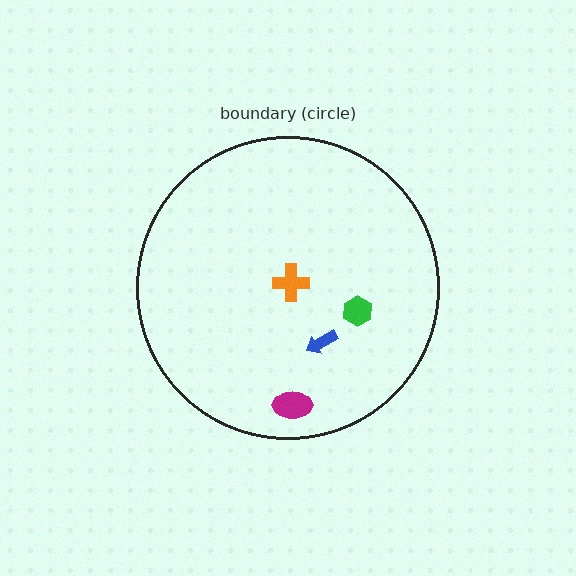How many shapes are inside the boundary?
4 inside, 0 outside.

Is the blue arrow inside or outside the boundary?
Inside.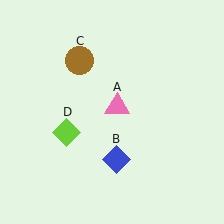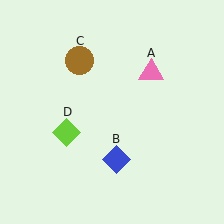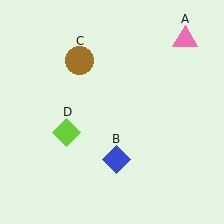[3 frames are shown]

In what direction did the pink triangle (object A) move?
The pink triangle (object A) moved up and to the right.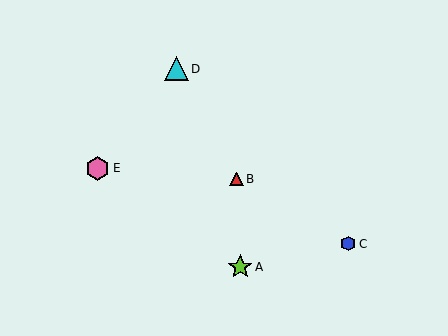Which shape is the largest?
The lime star (labeled A) is the largest.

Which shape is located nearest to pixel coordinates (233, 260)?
The lime star (labeled A) at (240, 267) is nearest to that location.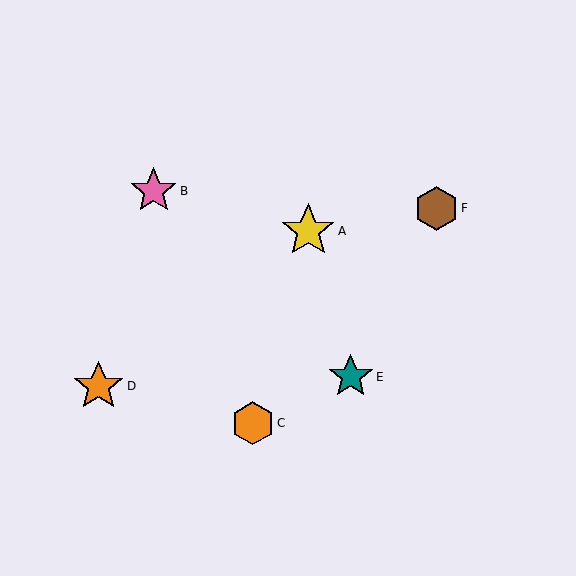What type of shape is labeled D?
Shape D is an orange star.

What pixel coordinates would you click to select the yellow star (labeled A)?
Click at (308, 231) to select the yellow star A.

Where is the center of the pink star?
The center of the pink star is at (154, 191).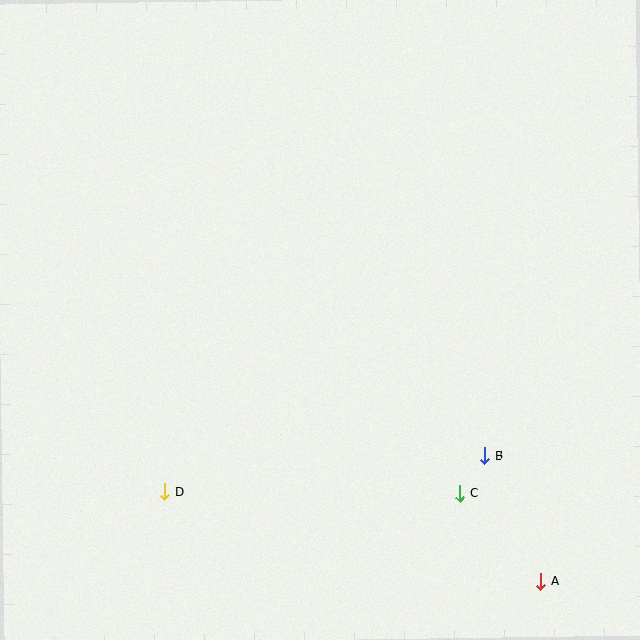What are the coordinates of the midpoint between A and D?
The midpoint between A and D is at (353, 537).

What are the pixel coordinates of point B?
Point B is at (485, 456).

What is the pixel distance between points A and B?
The distance between A and B is 137 pixels.